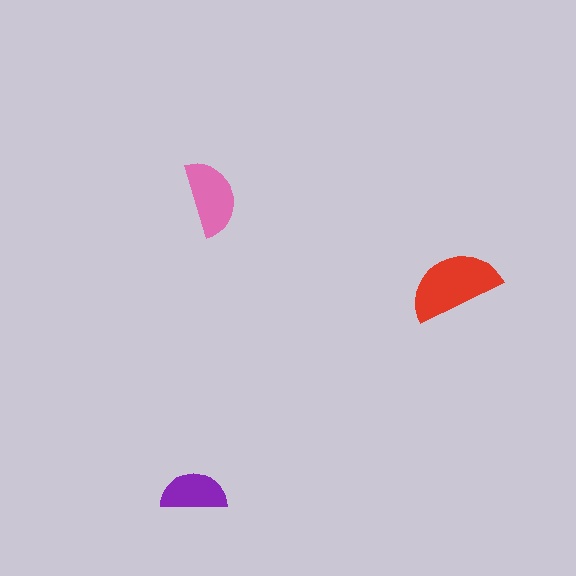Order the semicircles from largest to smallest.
the red one, the pink one, the purple one.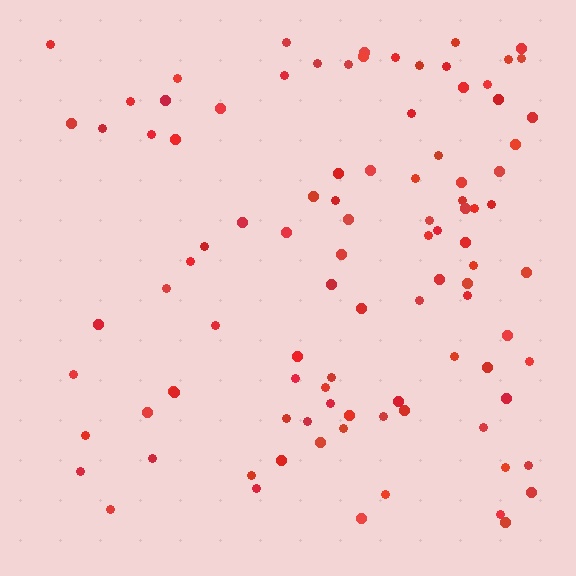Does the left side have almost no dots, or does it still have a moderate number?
Still a moderate number, just noticeably fewer than the right.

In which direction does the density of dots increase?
From left to right, with the right side densest.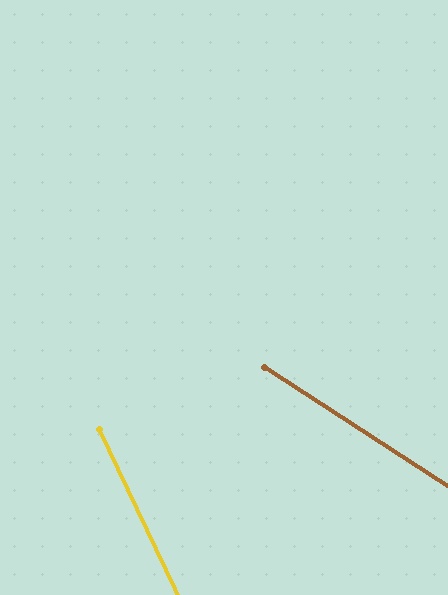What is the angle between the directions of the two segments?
Approximately 32 degrees.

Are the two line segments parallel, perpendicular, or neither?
Neither parallel nor perpendicular — they differ by about 32°.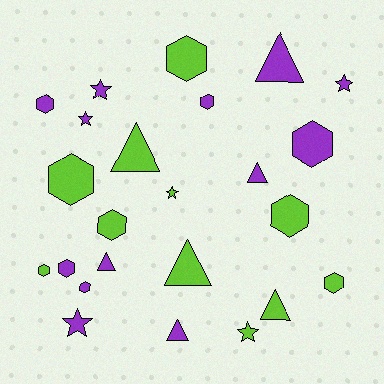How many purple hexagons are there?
There are 5 purple hexagons.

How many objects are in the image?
There are 24 objects.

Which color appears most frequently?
Purple, with 13 objects.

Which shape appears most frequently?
Hexagon, with 11 objects.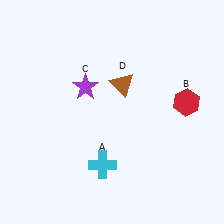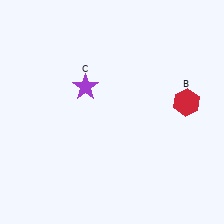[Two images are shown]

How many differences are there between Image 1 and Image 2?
There are 2 differences between the two images.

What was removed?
The cyan cross (A), the brown triangle (D) were removed in Image 2.